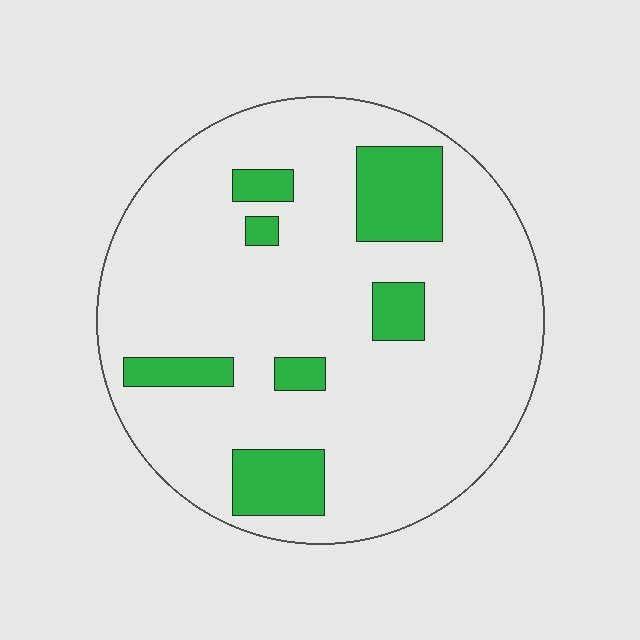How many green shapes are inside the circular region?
7.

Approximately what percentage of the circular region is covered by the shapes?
Approximately 15%.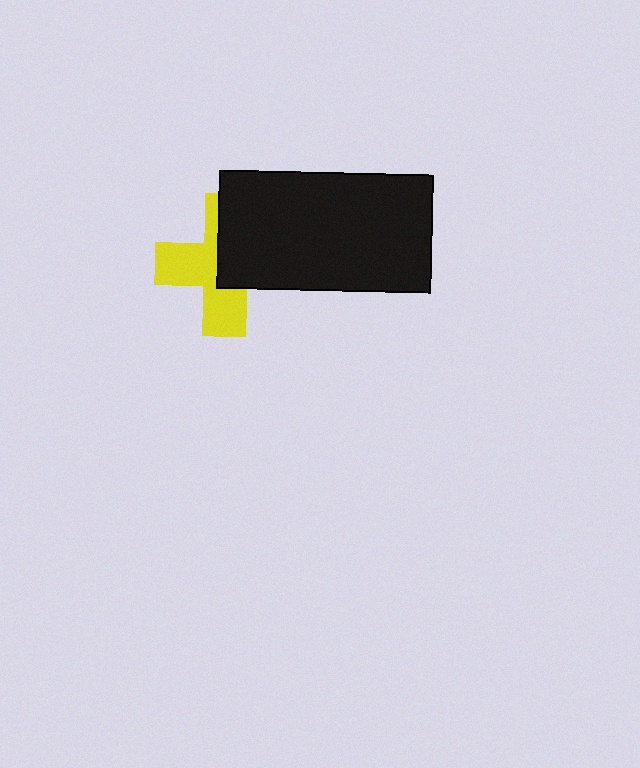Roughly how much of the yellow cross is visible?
About half of it is visible (roughly 51%).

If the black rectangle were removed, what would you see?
You would see the complete yellow cross.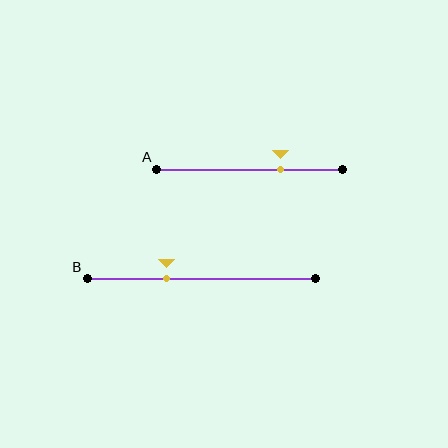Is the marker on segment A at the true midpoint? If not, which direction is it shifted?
No, the marker on segment A is shifted to the right by about 17% of the segment length.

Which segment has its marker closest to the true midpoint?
Segment B has its marker closest to the true midpoint.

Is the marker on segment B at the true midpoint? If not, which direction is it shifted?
No, the marker on segment B is shifted to the left by about 15% of the segment length.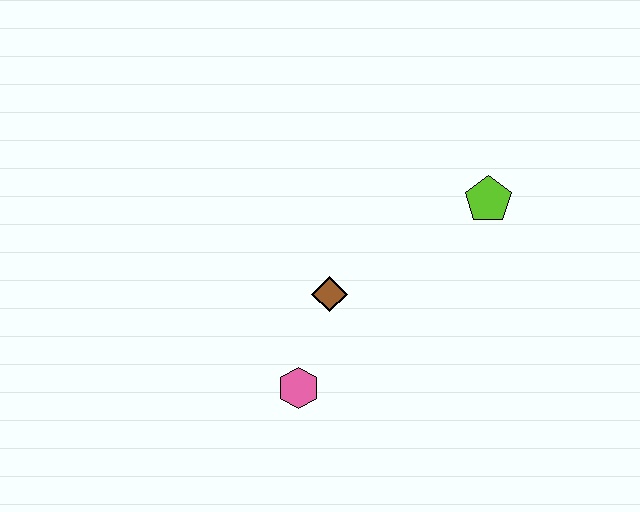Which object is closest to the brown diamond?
The pink hexagon is closest to the brown diamond.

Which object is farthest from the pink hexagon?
The lime pentagon is farthest from the pink hexagon.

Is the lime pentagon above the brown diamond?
Yes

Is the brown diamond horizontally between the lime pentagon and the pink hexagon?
Yes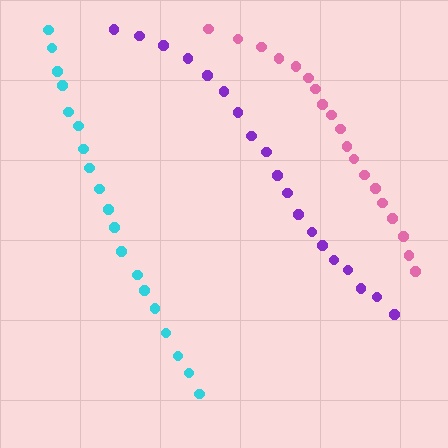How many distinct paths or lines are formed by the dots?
There are 3 distinct paths.